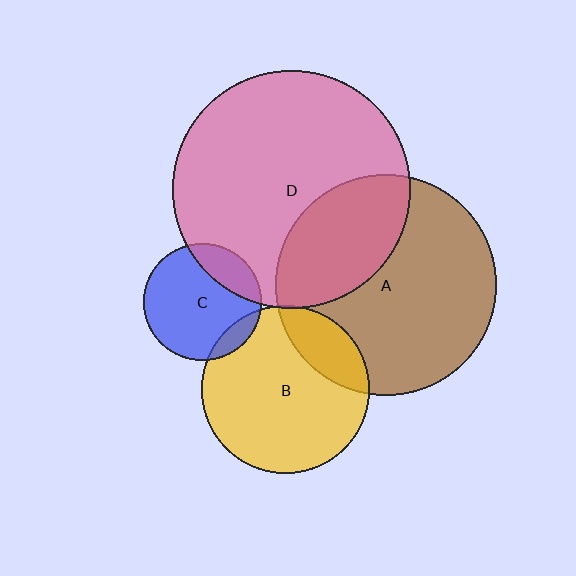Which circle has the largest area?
Circle D (pink).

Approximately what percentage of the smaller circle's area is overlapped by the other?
Approximately 10%.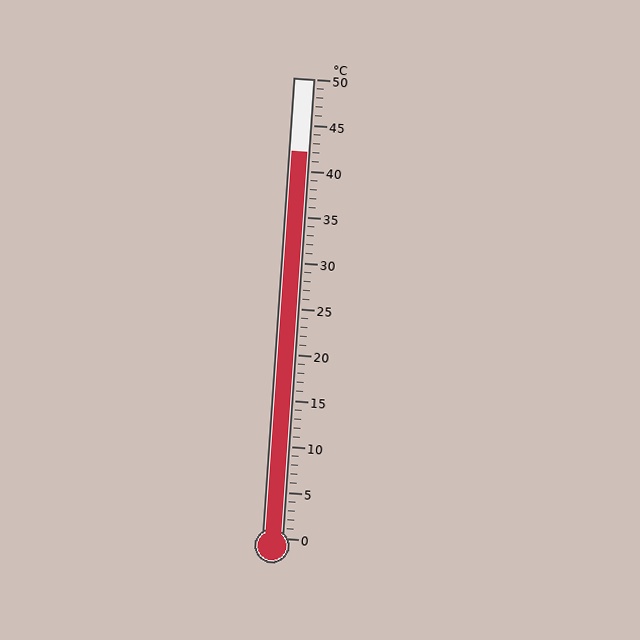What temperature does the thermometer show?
The thermometer shows approximately 42°C.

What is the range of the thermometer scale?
The thermometer scale ranges from 0°C to 50°C.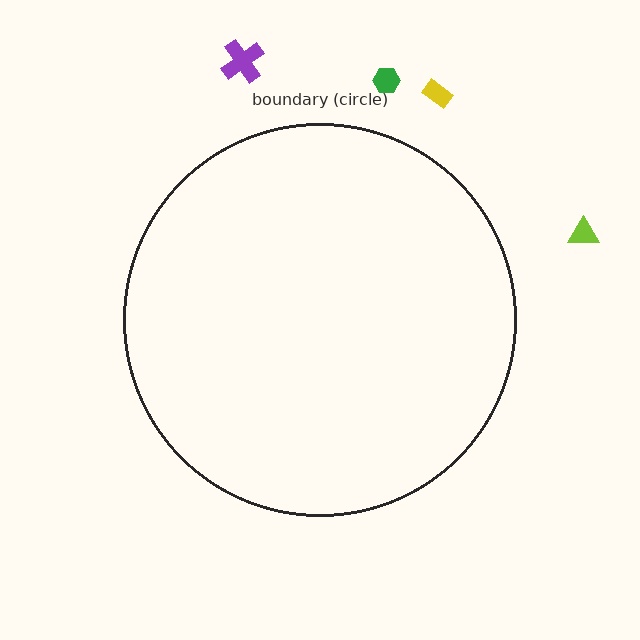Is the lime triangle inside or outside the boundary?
Outside.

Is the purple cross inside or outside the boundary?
Outside.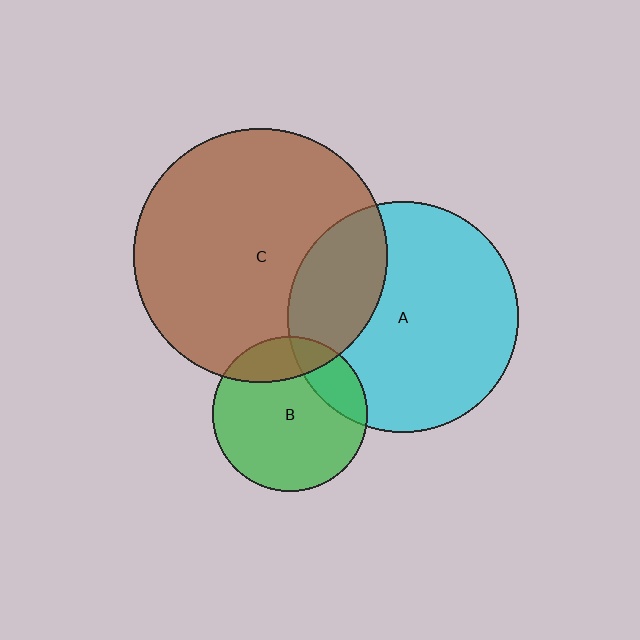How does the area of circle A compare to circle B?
Approximately 2.2 times.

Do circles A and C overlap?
Yes.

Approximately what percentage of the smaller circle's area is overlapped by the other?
Approximately 25%.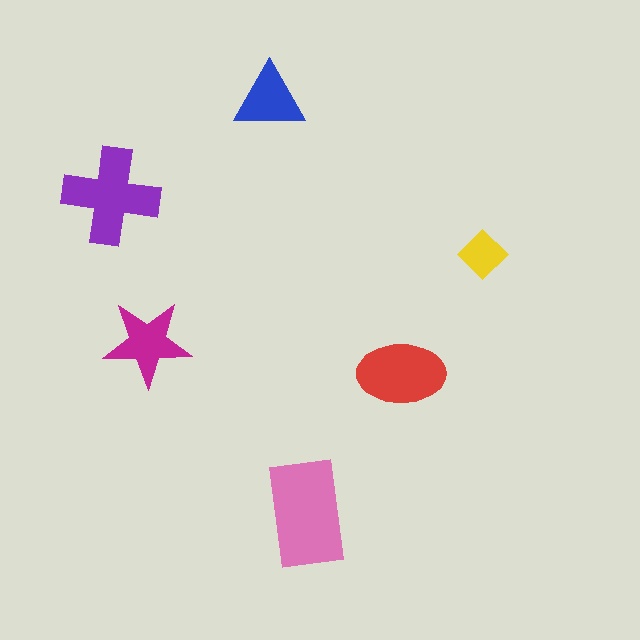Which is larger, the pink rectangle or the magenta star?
The pink rectangle.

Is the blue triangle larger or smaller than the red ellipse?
Smaller.